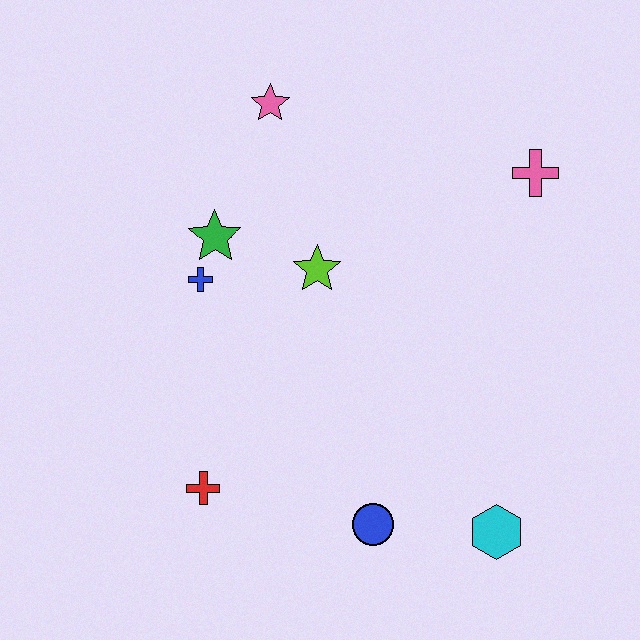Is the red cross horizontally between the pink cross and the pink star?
No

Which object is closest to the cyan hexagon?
The blue circle is closest to the cyan hexagon.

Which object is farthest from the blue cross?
The cyan hexagon is farthest from the blue cross.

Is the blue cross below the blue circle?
No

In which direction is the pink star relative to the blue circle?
The pink star is above the blue circle.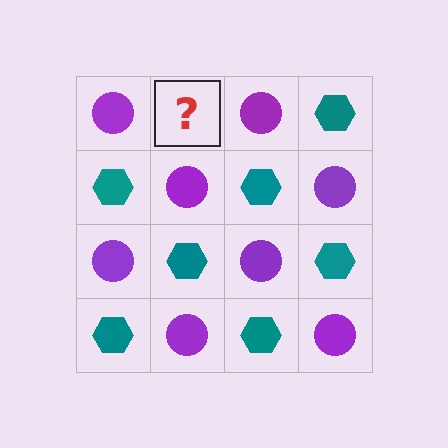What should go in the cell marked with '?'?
The missing cell should contain a teal hexagon.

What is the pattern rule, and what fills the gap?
The rule is that it alternates purple circle and teal hexagon in a checkerboard pattern. The gap should be filled with a teal hexagon.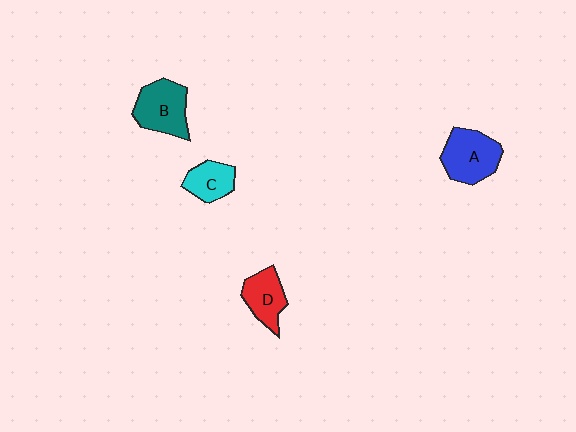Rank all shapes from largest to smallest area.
From largest to smallest: A (blue), B (teal), D (red), C (cyan).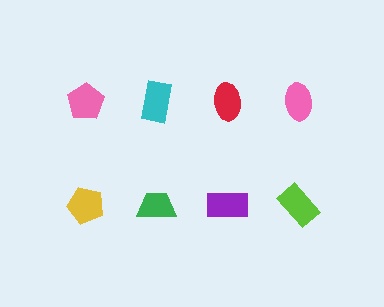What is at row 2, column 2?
A green trapezoid.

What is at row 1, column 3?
A red ellipse.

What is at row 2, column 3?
A purple rectangle.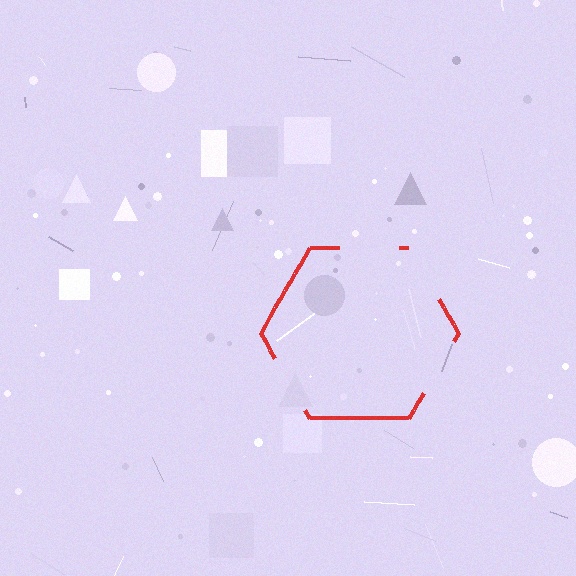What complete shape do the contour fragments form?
The contour fragments form a hexagon.